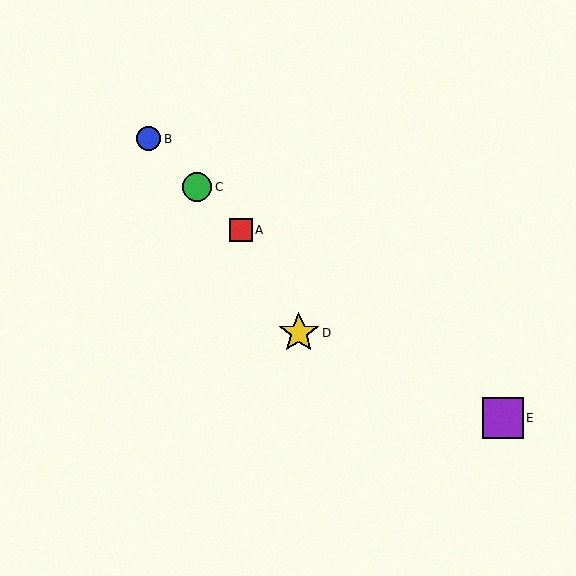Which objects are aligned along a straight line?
Objects A, B, C are aligned along a straight line.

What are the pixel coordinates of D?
Object D is at (299, 333).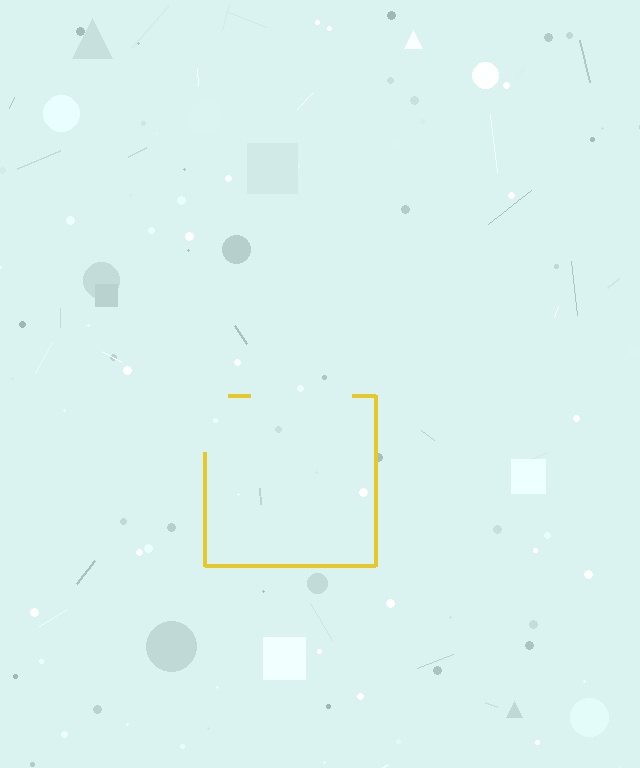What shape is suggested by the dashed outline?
The dashed outline suggests a square.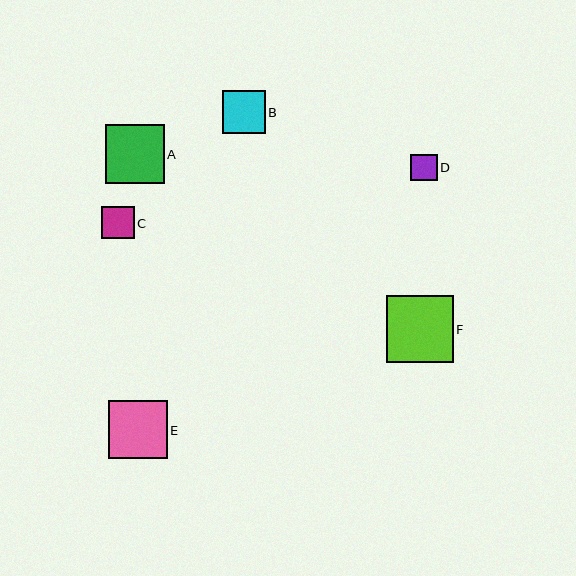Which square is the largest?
Square F is the largest with a size of approximately 67 pixels.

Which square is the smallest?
Square D is the smallest with a size of approximately 27 pixels.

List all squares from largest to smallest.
From largest to smallest: F, A, E, B, C, D.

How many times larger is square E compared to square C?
Square E is approximately 1.8 times the size of square C.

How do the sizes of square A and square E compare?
Square A and square E are approximately the same size.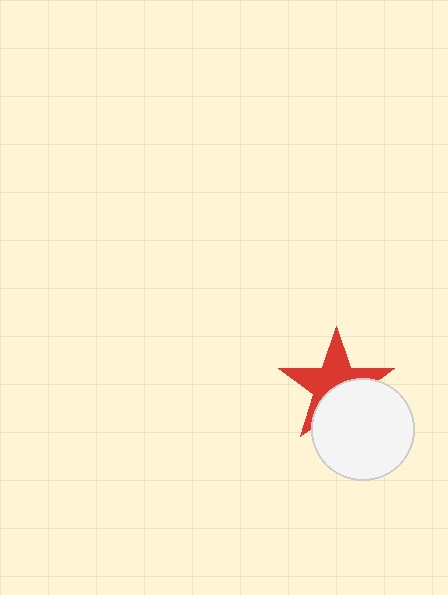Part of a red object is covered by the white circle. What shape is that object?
It is a star.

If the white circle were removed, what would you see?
You would see the complete red star.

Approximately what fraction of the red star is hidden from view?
Roughly 42% of the red star is hidden behind the white circle.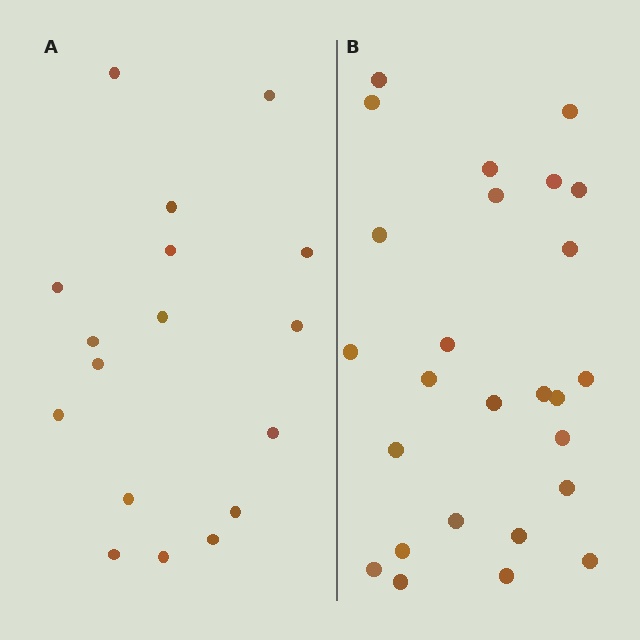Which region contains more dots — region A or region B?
Region B (the right region) has more dots.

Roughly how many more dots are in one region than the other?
Region B has roughly 8 or so more dots than region A.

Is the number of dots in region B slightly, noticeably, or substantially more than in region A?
Region B has substantially more. The ratio is roughly 1.5 to 1.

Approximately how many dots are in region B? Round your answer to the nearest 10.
About 30 dots. (The exact count is 26, which rounds to 30.)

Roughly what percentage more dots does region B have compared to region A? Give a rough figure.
About 55% more.